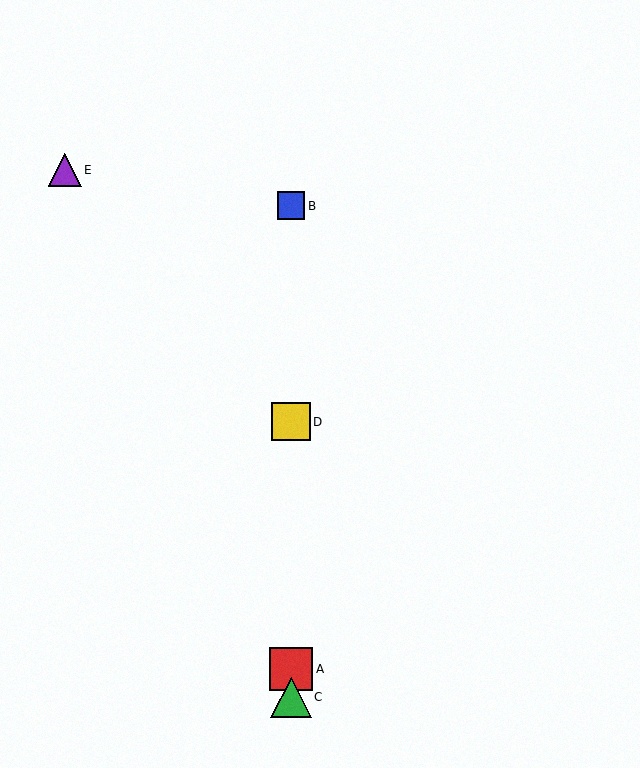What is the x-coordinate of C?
Object C is at x≈291.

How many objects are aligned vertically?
4 objects (A, B, C, D) are aligned vertically.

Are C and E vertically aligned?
No, C is at x≈291 and E is at x≈65.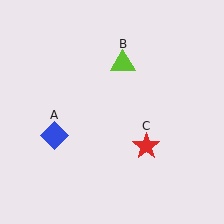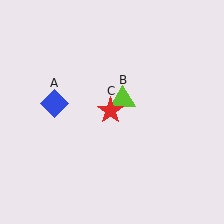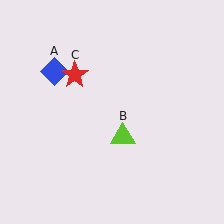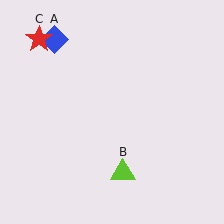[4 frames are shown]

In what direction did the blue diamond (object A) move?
The blue diamond (object A) moved up.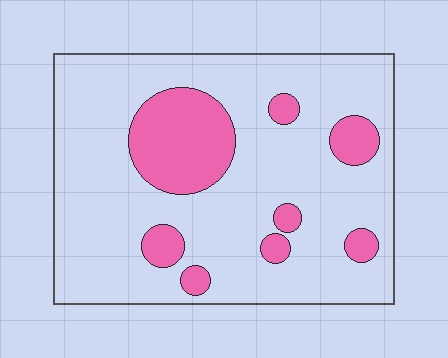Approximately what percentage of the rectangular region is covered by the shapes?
Approximately 20%.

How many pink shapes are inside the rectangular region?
8.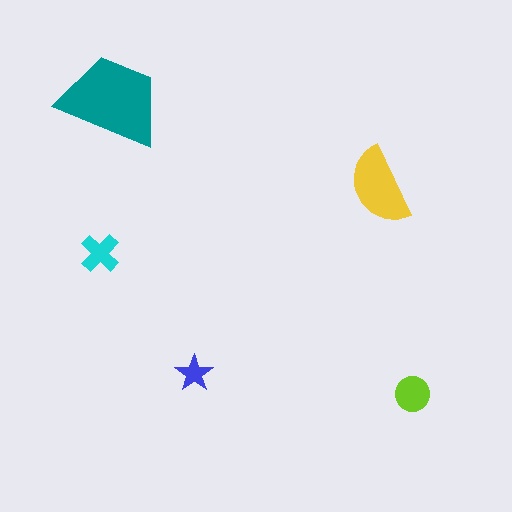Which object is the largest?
The teal trapezoid.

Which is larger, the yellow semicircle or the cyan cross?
The yellow semicircle.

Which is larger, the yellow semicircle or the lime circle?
The yellow semicircle.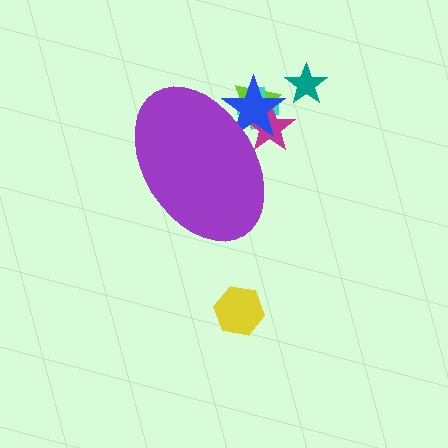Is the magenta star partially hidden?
Yes, the magenta star is partially hidden behind the purple ellipse.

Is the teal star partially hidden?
No, the teal star is fully visible.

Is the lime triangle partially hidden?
Yes, the lime triangle is partially hidden behind the purple ellipse.